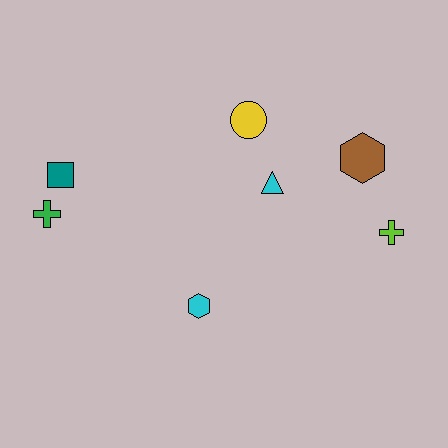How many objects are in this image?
There are 7 objects.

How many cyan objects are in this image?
There are 2 cyan objects.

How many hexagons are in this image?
There are 2 hexagons.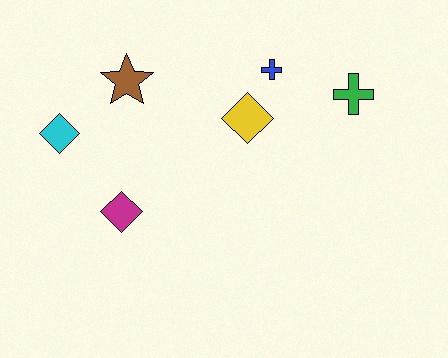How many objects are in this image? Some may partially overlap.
There are 6 objects.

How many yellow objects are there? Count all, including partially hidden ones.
There is 1 yellow object.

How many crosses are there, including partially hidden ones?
There are 2 crosses.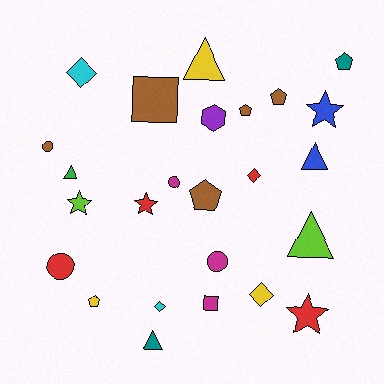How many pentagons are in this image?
There are 5 pentagons.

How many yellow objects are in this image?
There are 3 yellow objects.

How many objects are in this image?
There are 25 objects.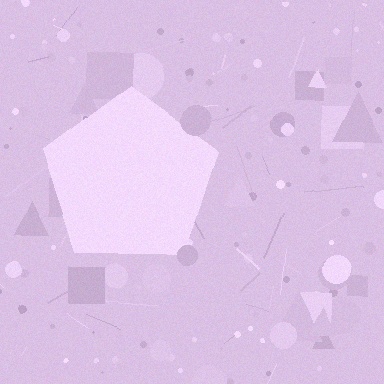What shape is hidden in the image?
A pentagon is hidden in the image.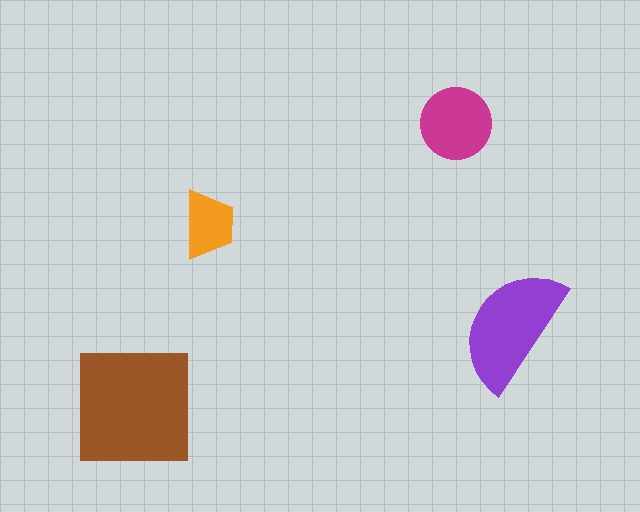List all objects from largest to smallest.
The brown square, the purple semicircle, the magenta circle, the orange trapezoid.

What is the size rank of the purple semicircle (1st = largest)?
2nd.